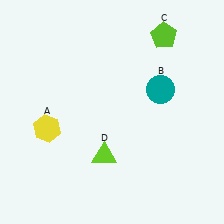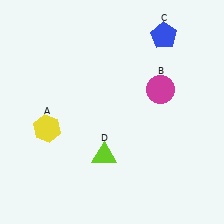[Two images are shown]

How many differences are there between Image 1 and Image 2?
There are 2 differences between the two images.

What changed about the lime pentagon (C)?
In Image 1, C is lime. In Image 2, it changed to blue.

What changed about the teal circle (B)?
In Image 1, B is teal. In Image 2, it changed to magenta.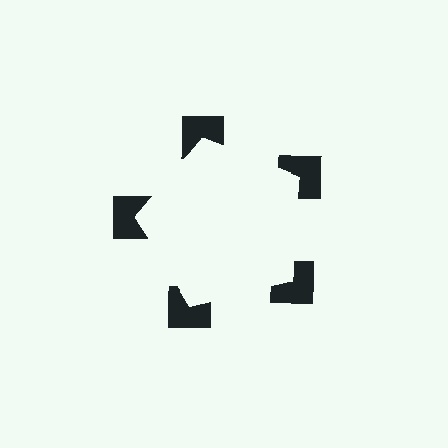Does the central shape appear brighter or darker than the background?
It typically appears slightly brighter than the background, even though no actual brightness change is drawn.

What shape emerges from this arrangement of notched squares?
An illusory pentagon — its edges are inferred from the aligned wedge cuts in the notched squares, not physically drawn.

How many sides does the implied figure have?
5 sides.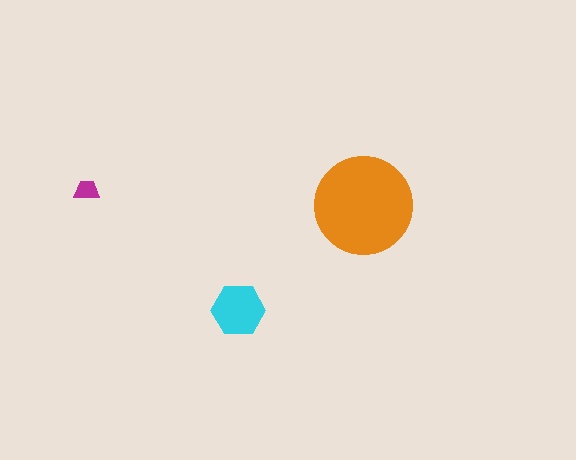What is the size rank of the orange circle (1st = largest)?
1st.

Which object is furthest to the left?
The magenta trapezoid is leftmost.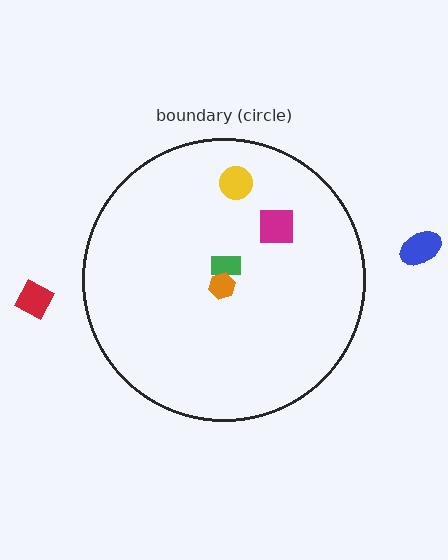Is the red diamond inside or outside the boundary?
Outside.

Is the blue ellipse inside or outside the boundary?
Outside.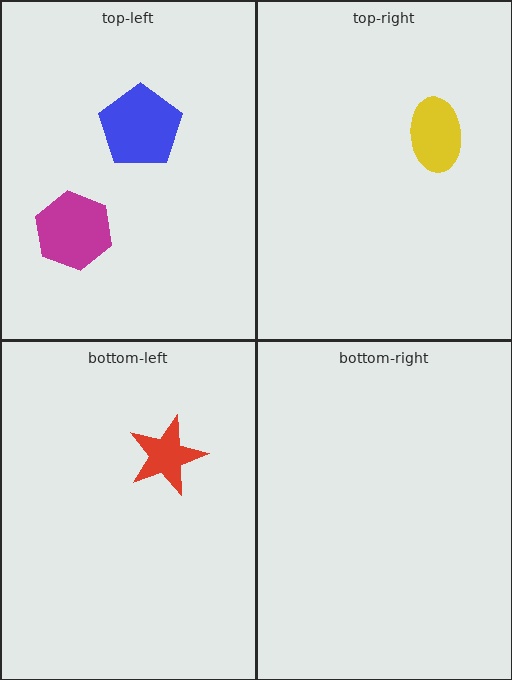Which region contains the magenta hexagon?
The top-left region.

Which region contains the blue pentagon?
The top-left region.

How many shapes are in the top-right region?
1.